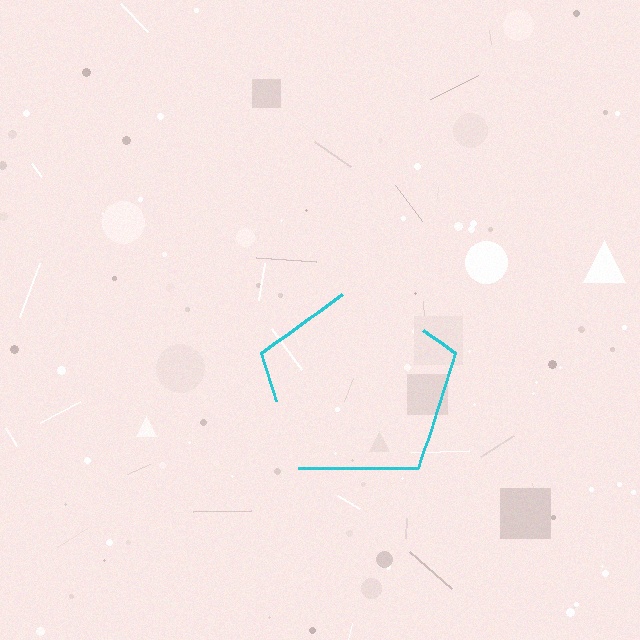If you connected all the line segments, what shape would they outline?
They would outline a pentagon.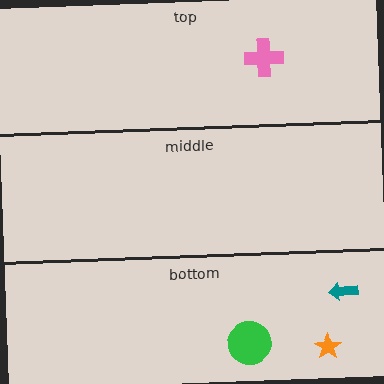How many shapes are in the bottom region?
3.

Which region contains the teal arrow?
The bottom region.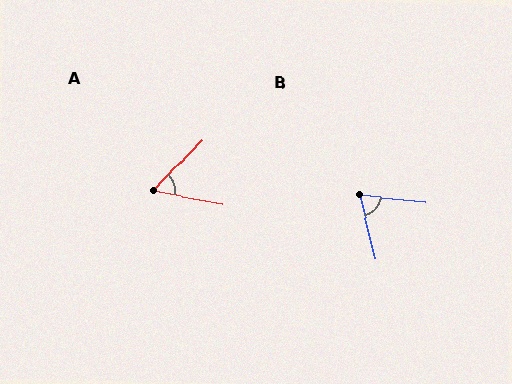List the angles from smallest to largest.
A (57°), B (70°).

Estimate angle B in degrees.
Approximately 70 degrees.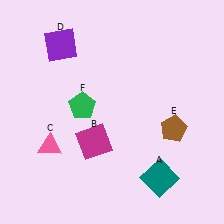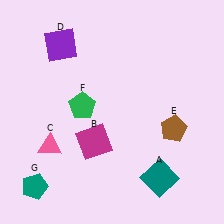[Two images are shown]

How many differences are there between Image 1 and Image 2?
There is 1 difference between the two images.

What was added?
A teal pentagon (G) was added in Image 2.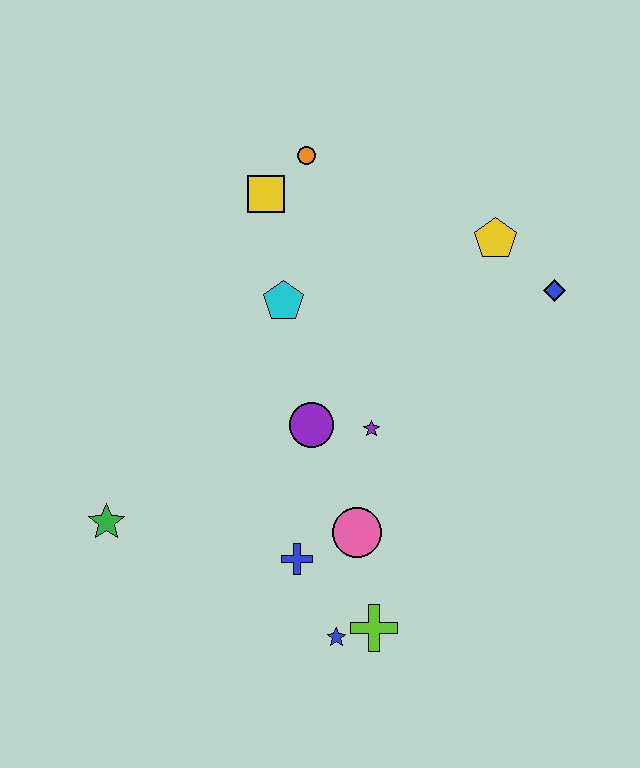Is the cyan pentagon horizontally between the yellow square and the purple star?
Yes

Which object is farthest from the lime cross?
The orange circle is farthest from the lime cross.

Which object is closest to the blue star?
The lime cross is closest to the blue star.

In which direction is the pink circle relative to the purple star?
The pink circle is below the purple star.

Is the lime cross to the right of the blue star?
Yes